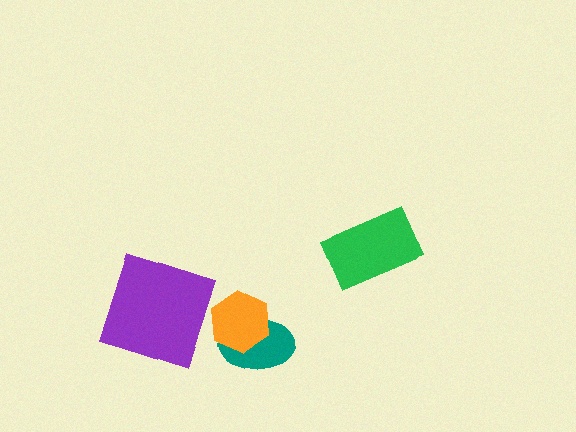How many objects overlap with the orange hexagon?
1 object overlaps with the orange hexagon.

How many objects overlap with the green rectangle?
0 objects overlap with the green rectangle.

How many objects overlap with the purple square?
0 objects overlap with the purple square.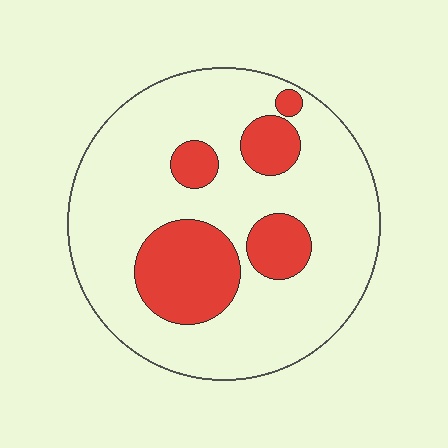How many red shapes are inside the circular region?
5.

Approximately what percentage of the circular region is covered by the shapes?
Approximately 25%.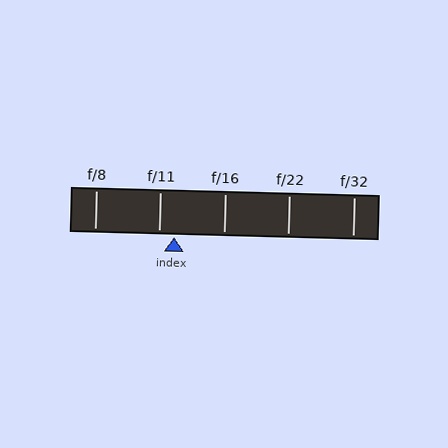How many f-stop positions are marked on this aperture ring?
There are 5 f-stop positions marked.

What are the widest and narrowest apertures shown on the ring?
The widest aperture shown is f/8 and the narrowest is f/32.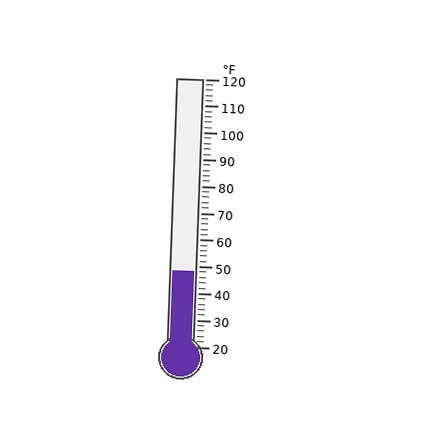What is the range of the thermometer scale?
The thermometer scale ranges from 20°F to 120°F.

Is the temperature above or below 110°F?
The temperature is below 110°F.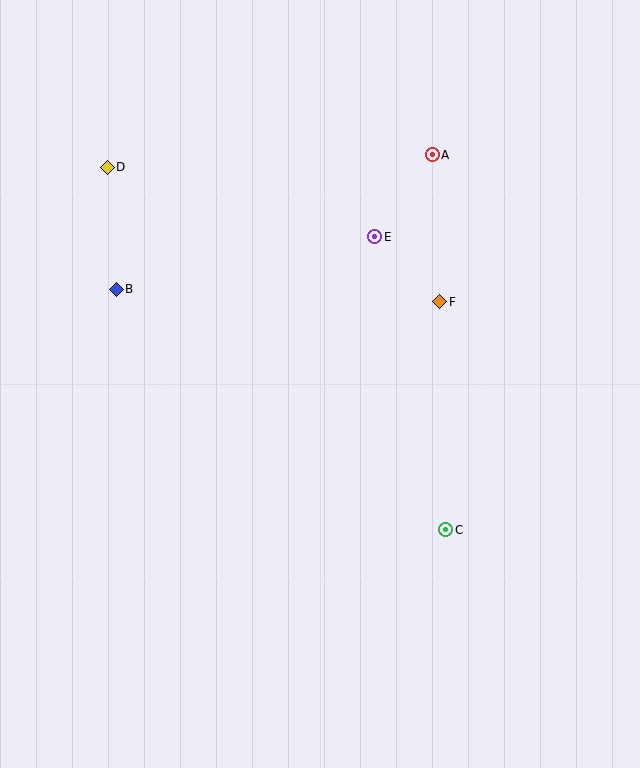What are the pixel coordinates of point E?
Point E is at (375, 237).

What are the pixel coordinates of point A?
Point A is at (432, 155).